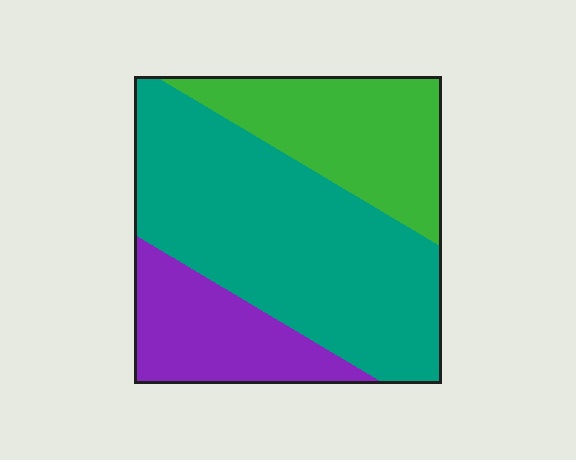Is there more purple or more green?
Green.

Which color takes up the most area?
Teal, at roughly 55%.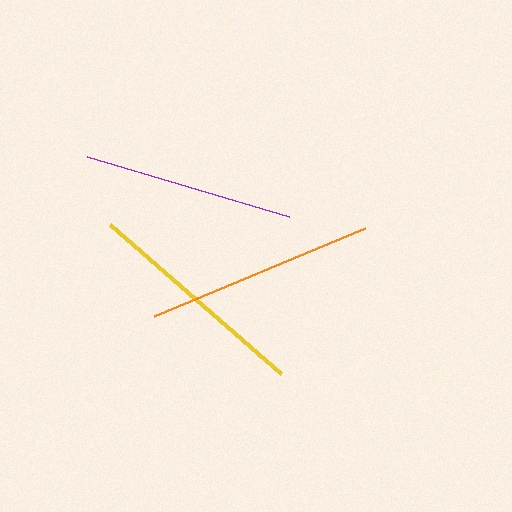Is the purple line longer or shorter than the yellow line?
The yellow line is longer than the purple line.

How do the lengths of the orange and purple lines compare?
The orange and purple lines are approximately the same length.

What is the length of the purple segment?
The purple segment is approximately 211 pixels long.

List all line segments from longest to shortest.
From longest to shortest: orange, yellow, purple.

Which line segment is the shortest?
The purple line is the shortest at approximately 211 pixels.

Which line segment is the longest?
The orange line is the longest at approximately 229 pixels.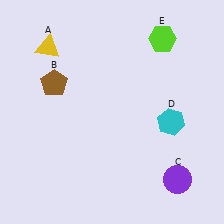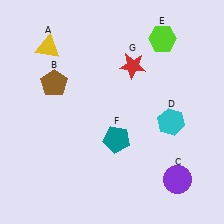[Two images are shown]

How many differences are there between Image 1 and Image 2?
There are 2 differences between the two images.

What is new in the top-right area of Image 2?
A red star (G) was added in the top-right area of Image 2.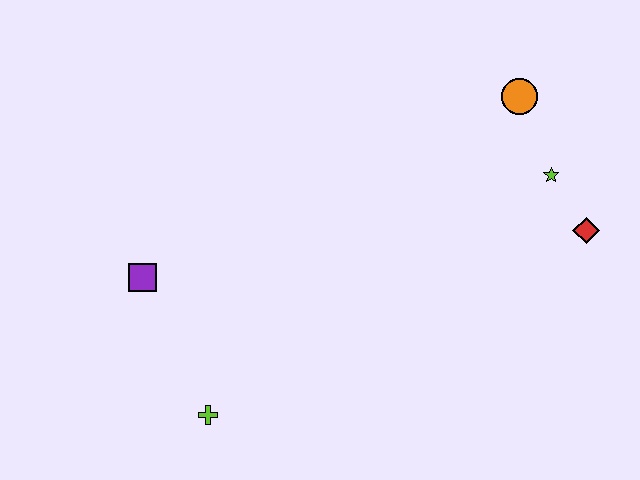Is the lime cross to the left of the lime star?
Yes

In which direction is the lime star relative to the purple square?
The lime star is to the right of the purple square.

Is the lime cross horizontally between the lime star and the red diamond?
No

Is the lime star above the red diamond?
Yes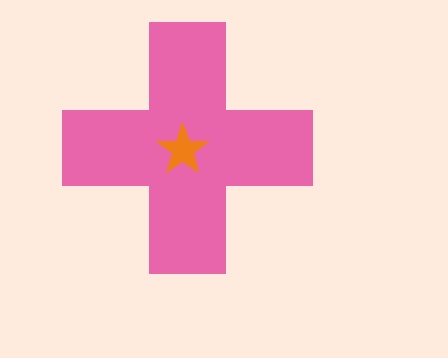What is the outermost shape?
The pink cross.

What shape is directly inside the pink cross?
The orange star.